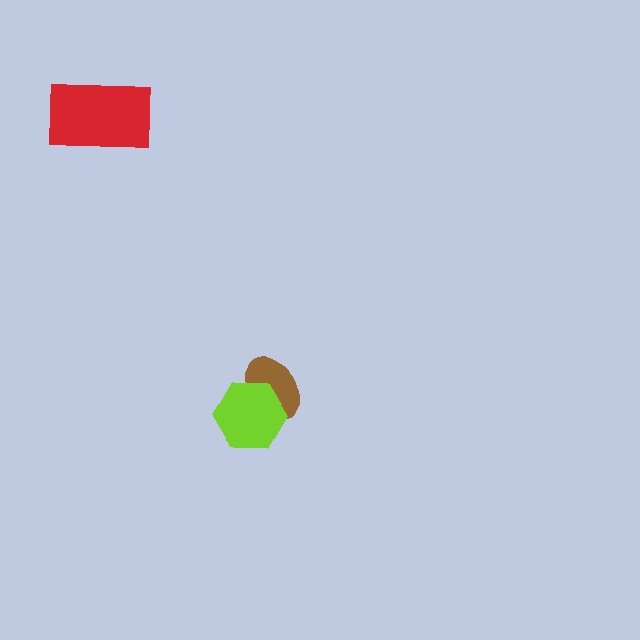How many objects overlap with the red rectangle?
0 objects overlap with the red rectangle.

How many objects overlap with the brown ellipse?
1 object overlaps with the brown ellipse.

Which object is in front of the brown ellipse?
The lime hexagon is in front of the brown ellipse.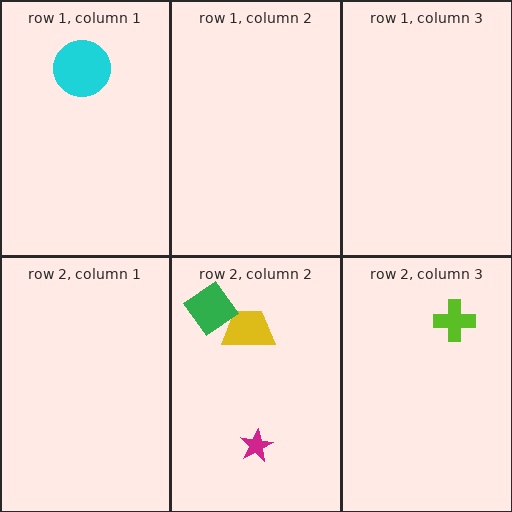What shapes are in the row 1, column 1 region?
The cyan circle.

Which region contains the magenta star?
The row 2, column 2 region.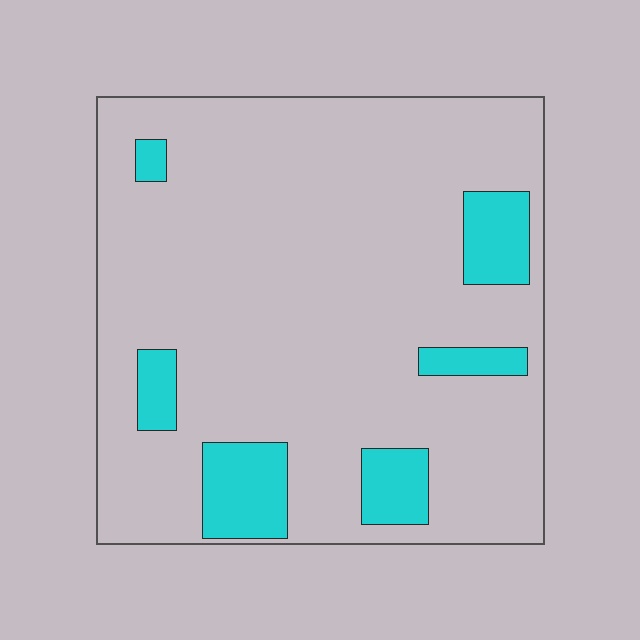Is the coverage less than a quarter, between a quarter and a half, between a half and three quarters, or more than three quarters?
Less than a quarter.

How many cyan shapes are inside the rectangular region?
6.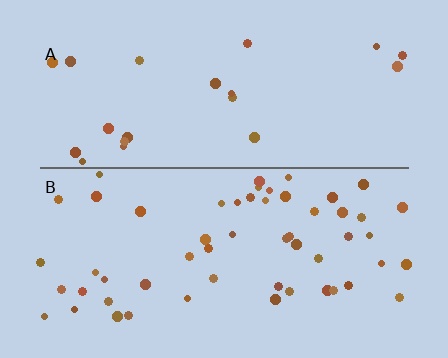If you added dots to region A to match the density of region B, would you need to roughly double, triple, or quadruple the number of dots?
Approximately triple.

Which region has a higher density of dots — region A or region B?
B (the bottom).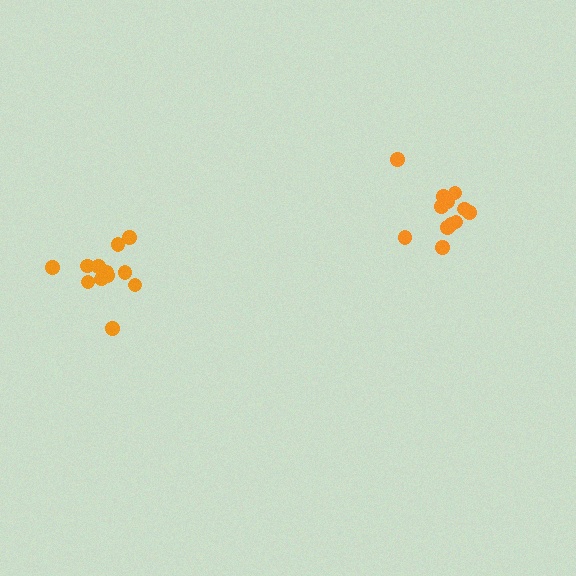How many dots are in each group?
Group 1: 12 dots, Group 2: 12 dots (24 total).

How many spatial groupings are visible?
There are 2 spatial groupings.